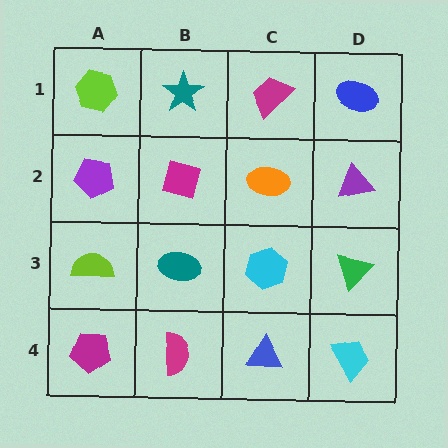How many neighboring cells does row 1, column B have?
3.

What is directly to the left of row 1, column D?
A magenta trapezoid.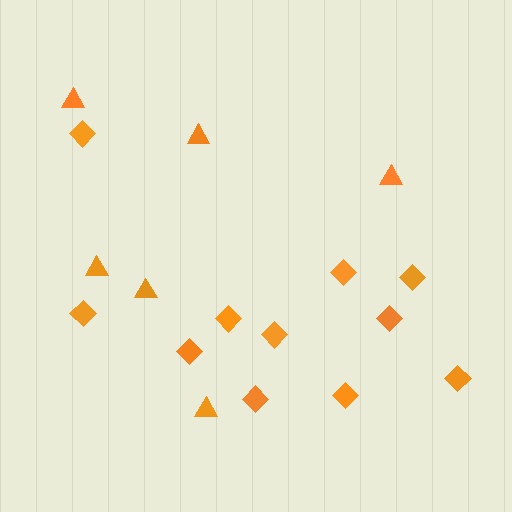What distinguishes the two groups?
There are 2 groups: one group of diamonds (11) and one group of triangles (6).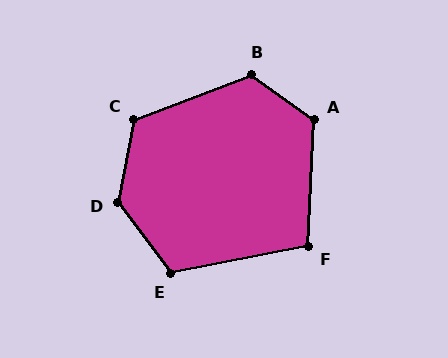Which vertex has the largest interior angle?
D, at approximately 133 degrees.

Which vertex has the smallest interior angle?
F, at approximately 104 degrees.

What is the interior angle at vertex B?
Approximately 123 degrees (obtuse).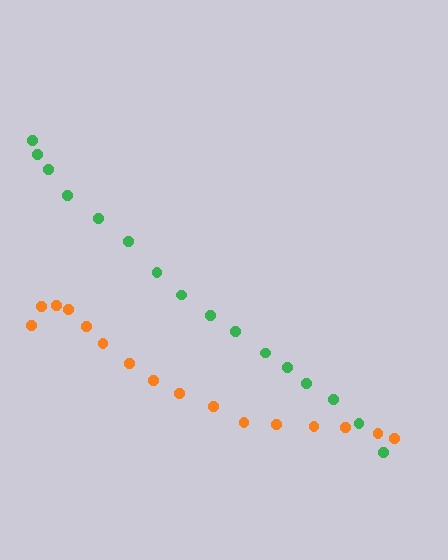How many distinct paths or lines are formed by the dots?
There are 2 distinct paths.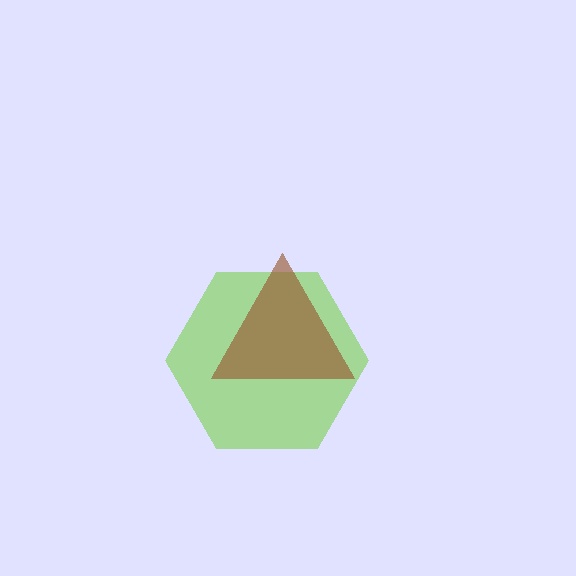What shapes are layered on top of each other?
The layered shapes are: a lime hexagon, a brown triangle.